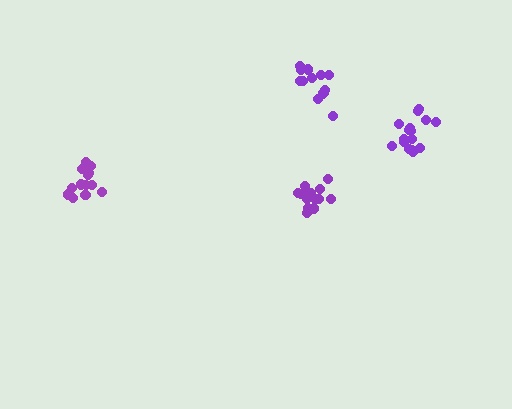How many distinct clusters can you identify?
There are 4 distinct clusters.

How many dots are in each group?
Group 1: 13 dots, Group 2: 15 dots, Group 3: 13 dots, Group 4: 16 dots (57 total).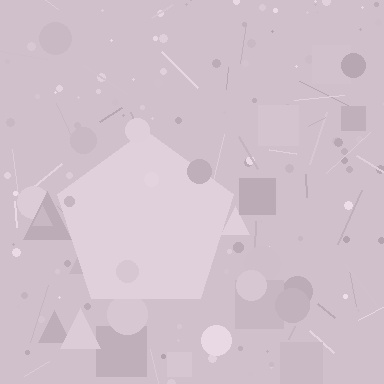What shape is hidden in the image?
A pentagon is hidden in the image.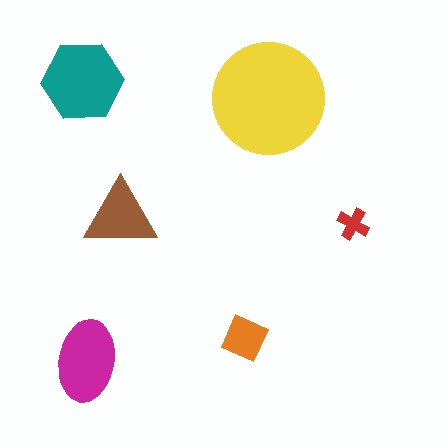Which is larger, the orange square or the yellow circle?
The yellow circle.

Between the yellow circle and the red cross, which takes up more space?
The yellow circle.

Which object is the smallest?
The red cross.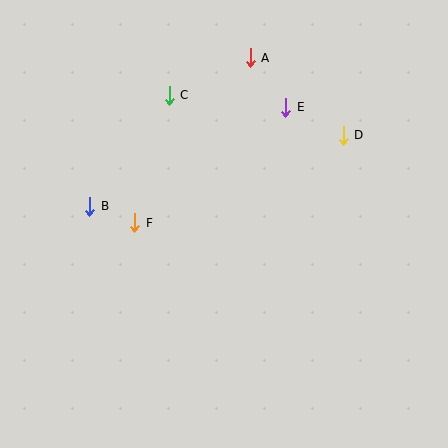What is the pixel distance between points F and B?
The distance between F and B is 48 pixels.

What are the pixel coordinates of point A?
Point A is at (250, 58).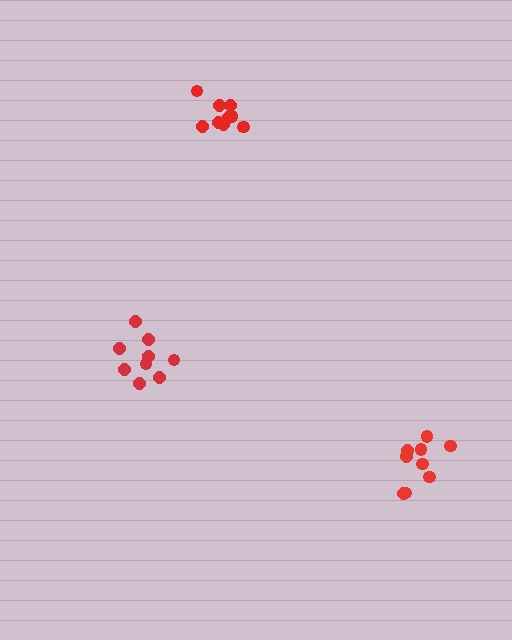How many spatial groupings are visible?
There are 3 spatial groupings.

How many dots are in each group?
Group 1: 9 dots, Group 2: 9 dots, Group 3: 9 dots (27 total).